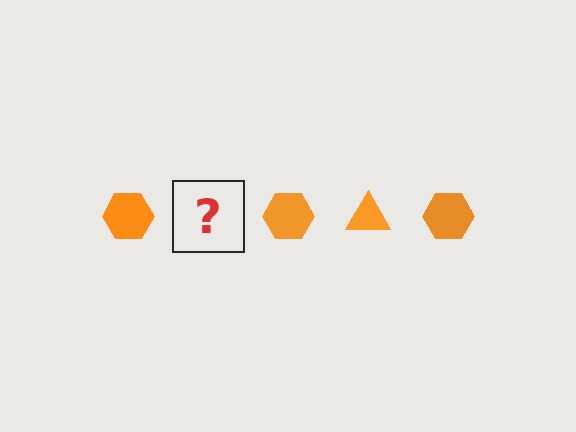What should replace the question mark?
The question mark should be replaced with an orange triangle.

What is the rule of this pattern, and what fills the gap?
The rule is that the pattern cycles through hexagon, triangle shapes in orange. The gap should be filled with an orange triangle.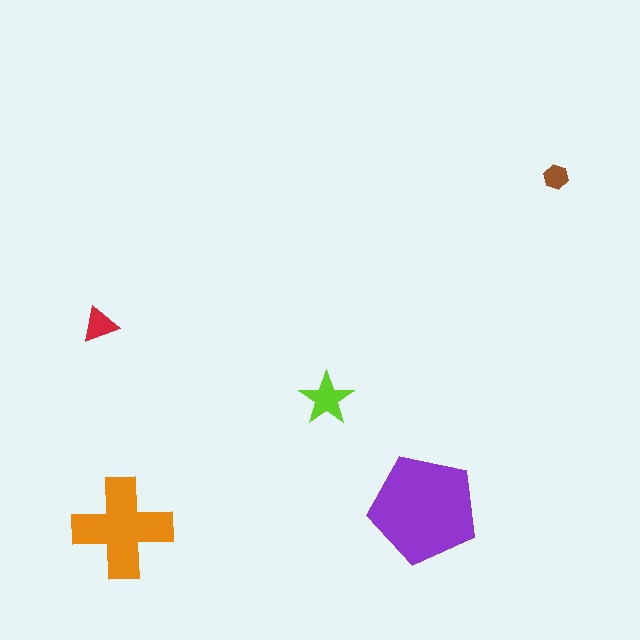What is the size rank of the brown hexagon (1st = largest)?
5th.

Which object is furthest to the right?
The brown hexagon is rightmost.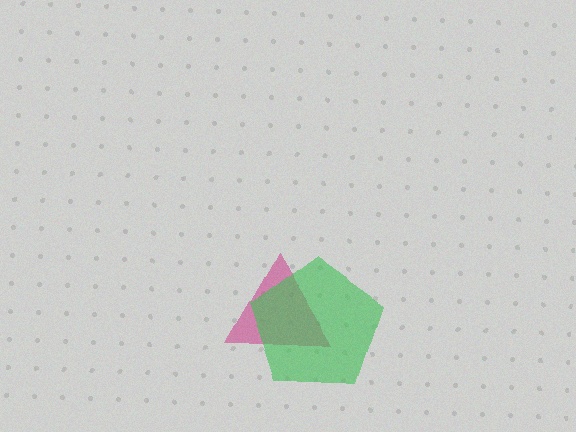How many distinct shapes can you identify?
There are 2 distinct shapes: a magenta triangle, a green pentagon.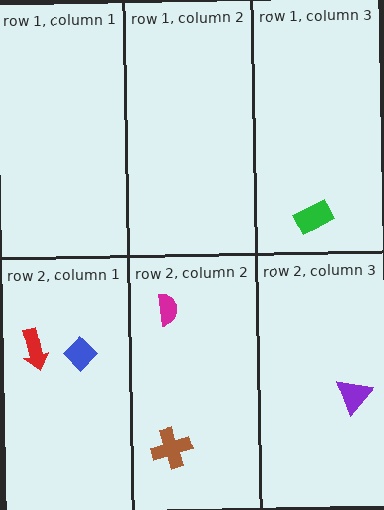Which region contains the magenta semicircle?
The row 2, column 2 region.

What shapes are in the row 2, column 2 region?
The magenta semicircle, the brown cross.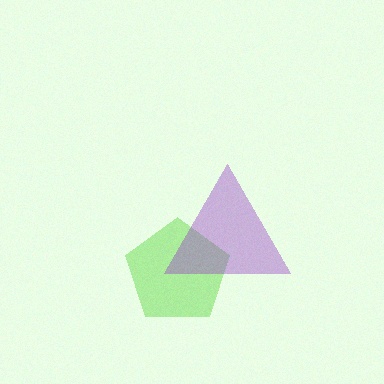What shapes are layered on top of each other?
The layered shapes are: a lime pentagon, a purple triangle.